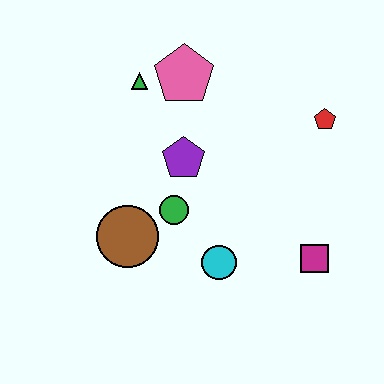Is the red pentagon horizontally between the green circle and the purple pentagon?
No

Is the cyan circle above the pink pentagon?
No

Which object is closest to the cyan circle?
The green circle is closest to the cyan circle.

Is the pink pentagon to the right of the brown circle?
Yes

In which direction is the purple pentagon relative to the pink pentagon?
The purple pentagon is below the pink pentagon.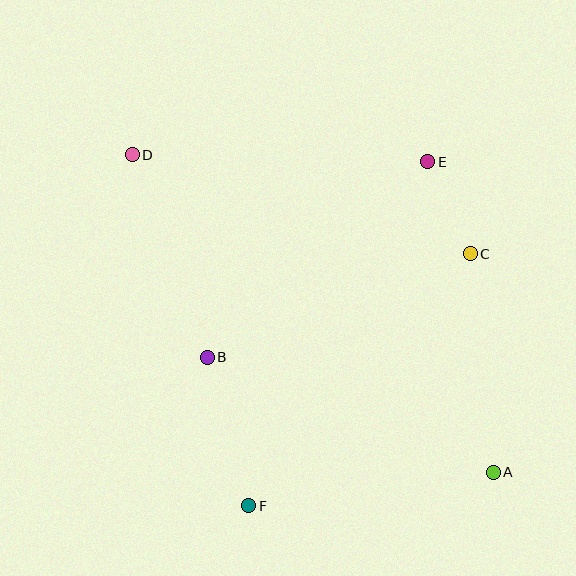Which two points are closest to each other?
Points C and E are closest to each other.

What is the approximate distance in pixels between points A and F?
The distance between A and F is approximately 247 pixels.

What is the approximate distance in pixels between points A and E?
The distance between A and E is approximately 317 pixels.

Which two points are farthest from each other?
Points A and D are farthest from each other.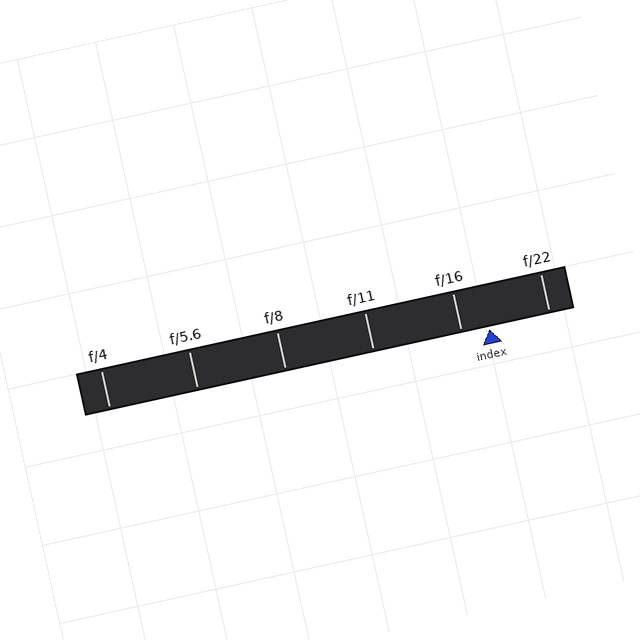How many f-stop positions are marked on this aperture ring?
There are 6 f-stop positions marked.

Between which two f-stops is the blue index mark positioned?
The index mark is between f/16 and f/22.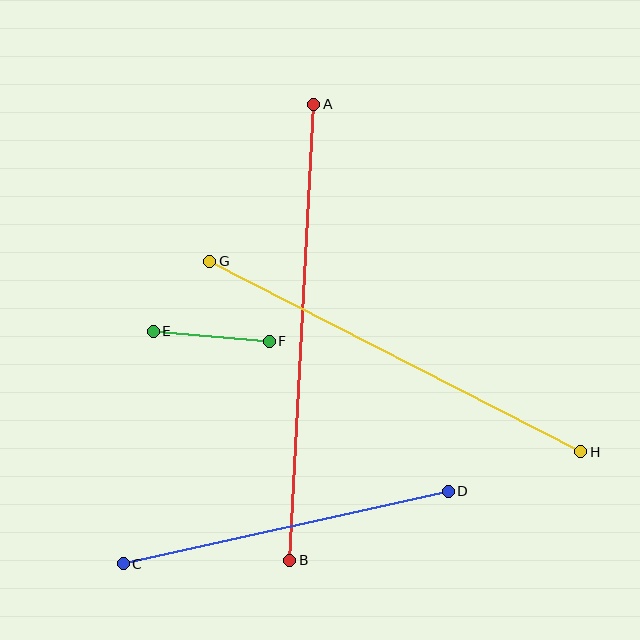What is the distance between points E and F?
The distance is approximately 116 pixels.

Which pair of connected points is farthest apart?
Points A and B are farthest apart.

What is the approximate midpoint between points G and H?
The midpoint is at approximately (395, 356) pixels.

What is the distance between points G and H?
The distance is approximately 417 pixels.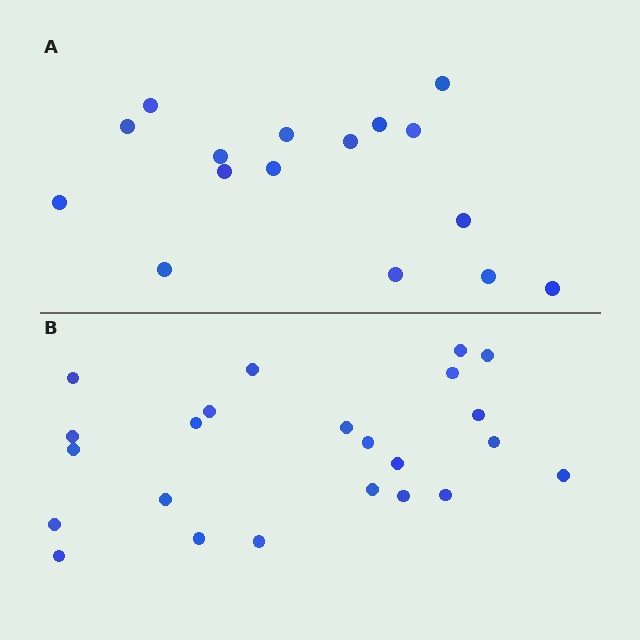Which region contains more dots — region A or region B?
Region B (the bottom region) has more dots.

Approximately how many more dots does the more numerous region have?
Region B has roughly 8 or so more dots than region A.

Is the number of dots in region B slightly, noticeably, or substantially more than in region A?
Region B has noticeably more, but not dramatically so. The ratio is roughly 1.4 to 1.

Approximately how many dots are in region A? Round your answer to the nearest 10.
About 20 dots. (The exact count is 16, which rounds to 20.)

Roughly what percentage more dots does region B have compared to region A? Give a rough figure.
About 45% more.